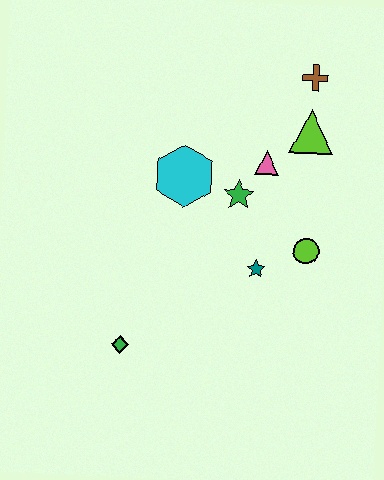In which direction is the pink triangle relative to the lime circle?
The pink triangle is above the lime circle.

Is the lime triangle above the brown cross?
No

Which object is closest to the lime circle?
The teal star is closest to the lime circle.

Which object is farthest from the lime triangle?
The green diamond is farthest from the lime triangle.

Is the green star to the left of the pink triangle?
Yes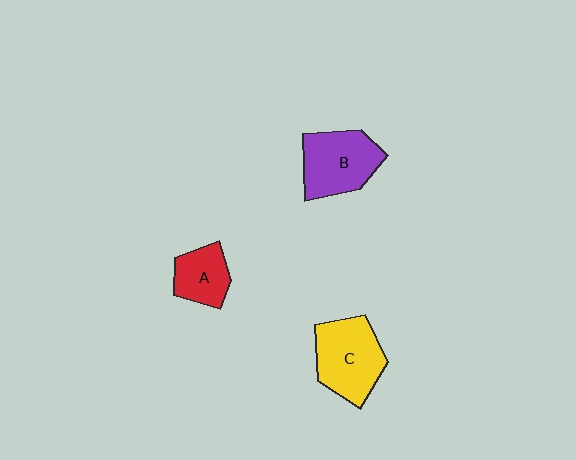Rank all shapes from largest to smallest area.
From largest to smallest: C (yellow), B (purple), A (red).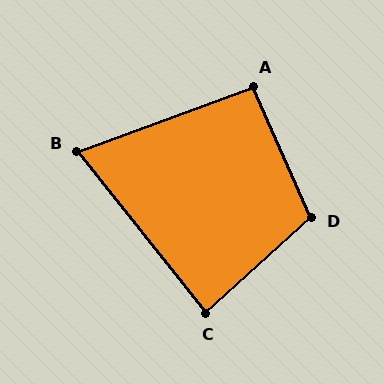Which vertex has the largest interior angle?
D, at approximately 108 degrees.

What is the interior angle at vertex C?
Approximately 86 degrees (approximately right).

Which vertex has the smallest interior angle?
B, at approximately 72 degrees.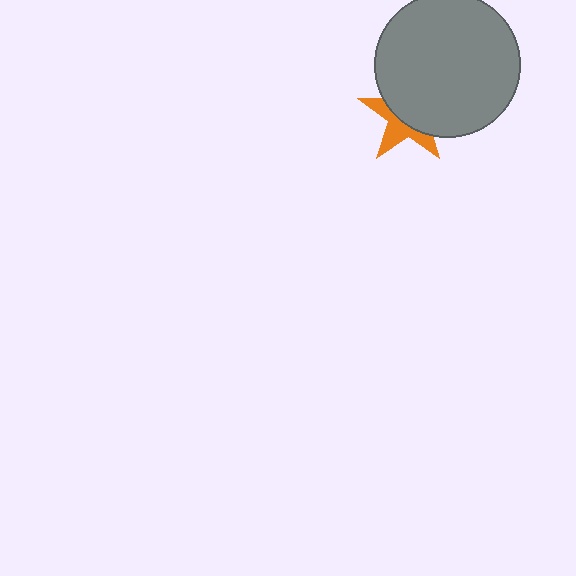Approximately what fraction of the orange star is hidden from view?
Roughly 59% of the orange star is hidden behind the gray circle.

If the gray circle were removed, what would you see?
You would see the complete orange star.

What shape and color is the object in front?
The object in front is a gray circle.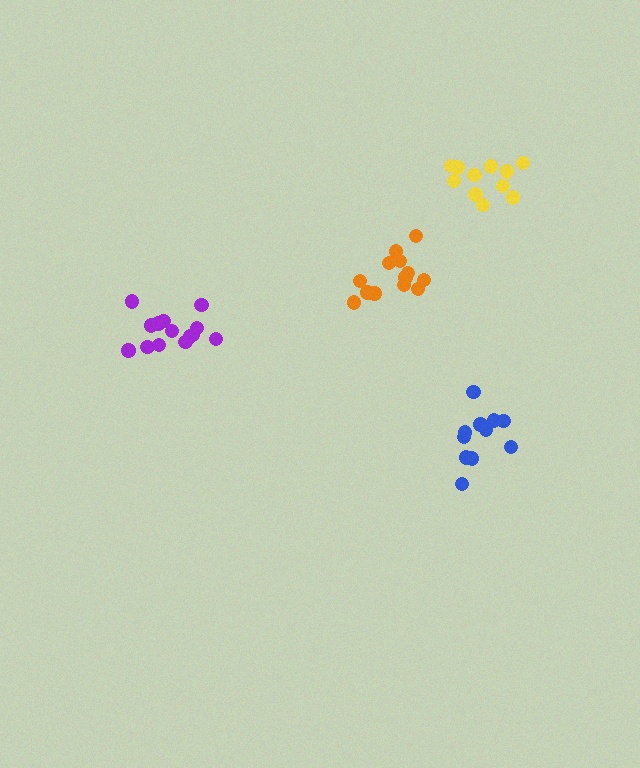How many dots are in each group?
Group 1: 11 dots, Group 2: 11 dots, Group 3: 14 dots, Group 4: 13 dots (49 total).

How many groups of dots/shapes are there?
There are 4 groups.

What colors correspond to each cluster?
The clusters are colored: yellow, blue, purple, orange.